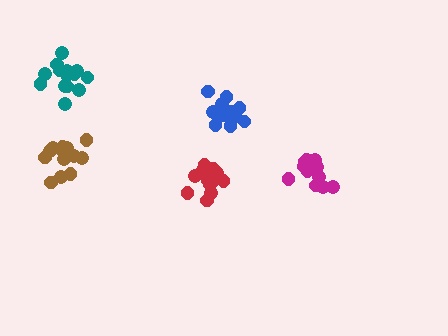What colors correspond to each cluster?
The clusters are colored: teal, red, magenta, blue, brown.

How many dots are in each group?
Group 1: 14 dots, Group 2: 13 dots, Group 3: 13 dots, Group 4: 12 dots, Group 5: 13 dots (65 total).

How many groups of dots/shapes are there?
There are 5 groups.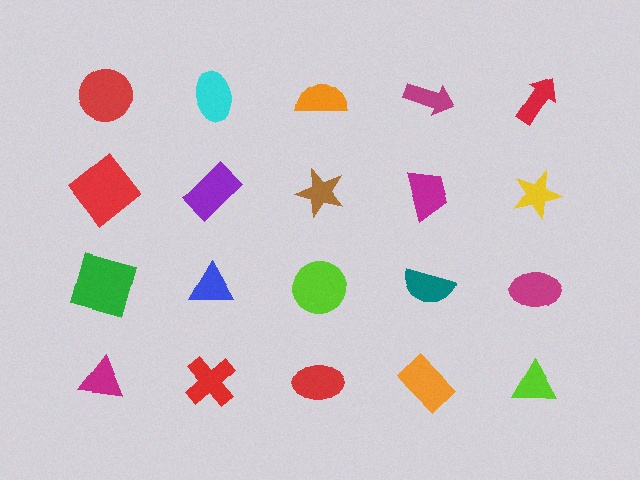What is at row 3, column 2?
A blue triangle.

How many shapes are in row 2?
5 shapes.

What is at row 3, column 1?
A green square.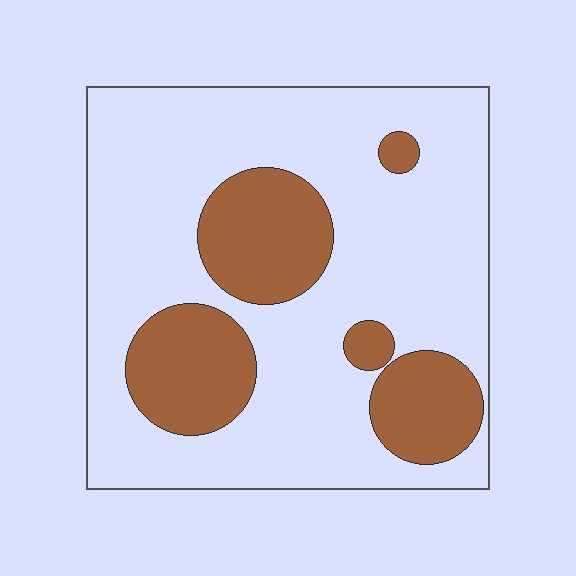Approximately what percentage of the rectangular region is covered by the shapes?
Approximately 25%.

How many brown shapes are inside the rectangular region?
5.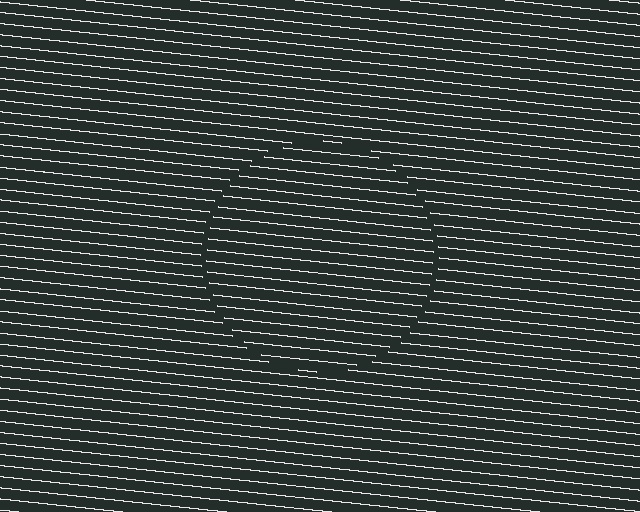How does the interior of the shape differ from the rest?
The interior of the shape contains the same grating, shifted by half a period — the contour is defined by the phase discontinuity where line-ends from the inner and outer gratings abut.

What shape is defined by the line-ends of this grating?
An illusory circle. The interior of the shape contains the same grating, shifted by half a period — the contour is defined by the phase discontinuity where line-ends from the inner and outer gratings abut.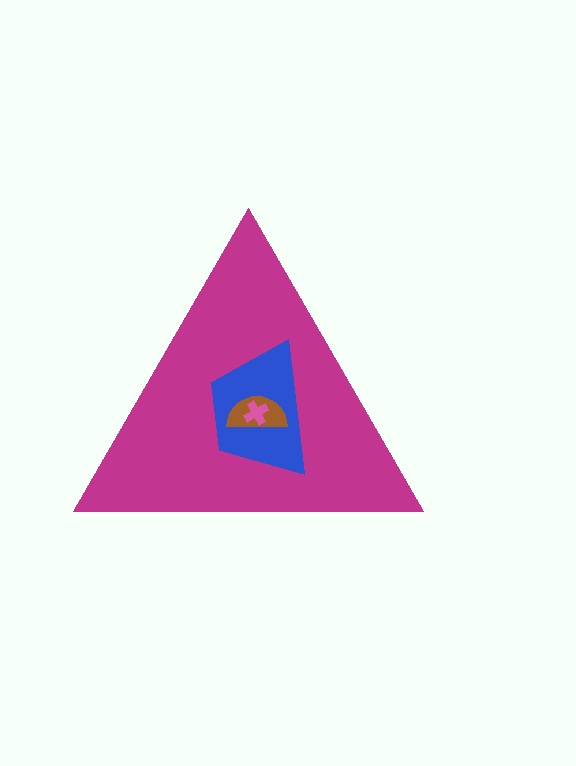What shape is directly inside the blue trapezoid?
The brown semicircle.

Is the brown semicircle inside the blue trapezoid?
Yes.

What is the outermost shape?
The magenta triangle.